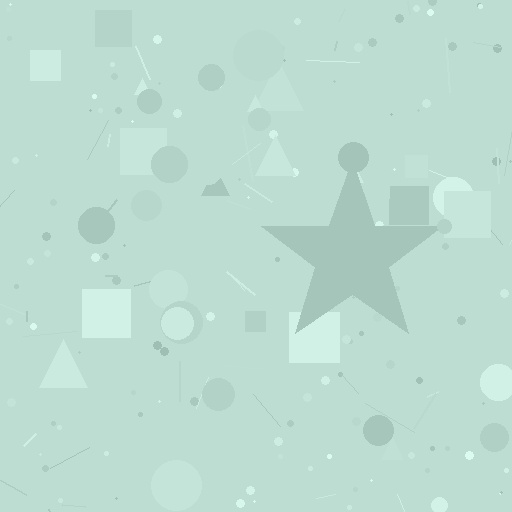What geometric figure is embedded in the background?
A star is embedded in the background.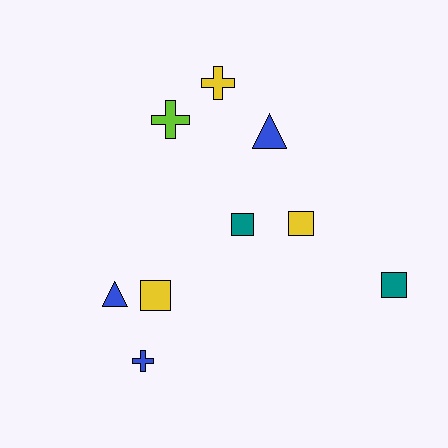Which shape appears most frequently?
Square, with 4 objects.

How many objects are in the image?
There are 9 objects.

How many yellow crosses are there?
There is 1 yellow cross.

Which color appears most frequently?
Yellow, with 3 objects.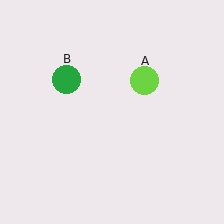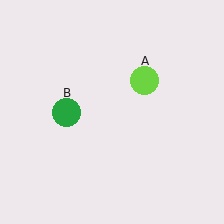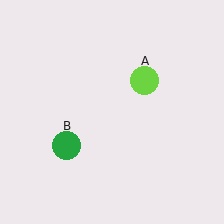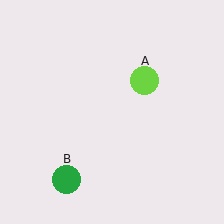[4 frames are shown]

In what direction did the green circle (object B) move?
The green circle (object B) moved down.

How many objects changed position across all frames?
1 object changed position: green circle (object B).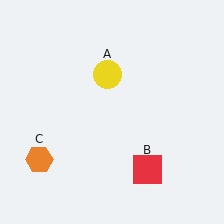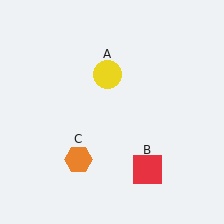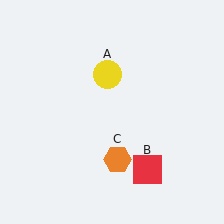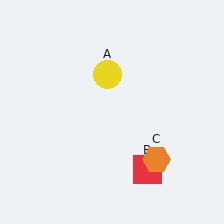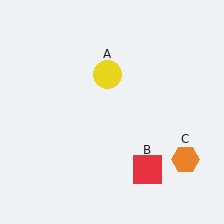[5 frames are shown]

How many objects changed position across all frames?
1 object changed position: orange hexagon (object C).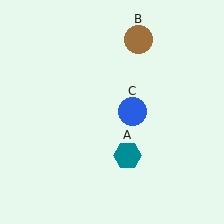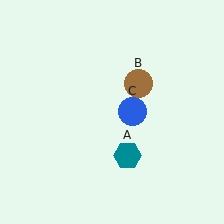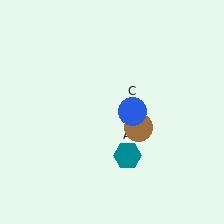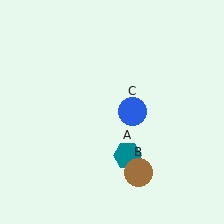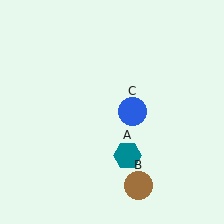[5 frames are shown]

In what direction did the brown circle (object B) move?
The brown circle (object B) moved down.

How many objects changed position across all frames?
1 object changed position: brown circle (object B).